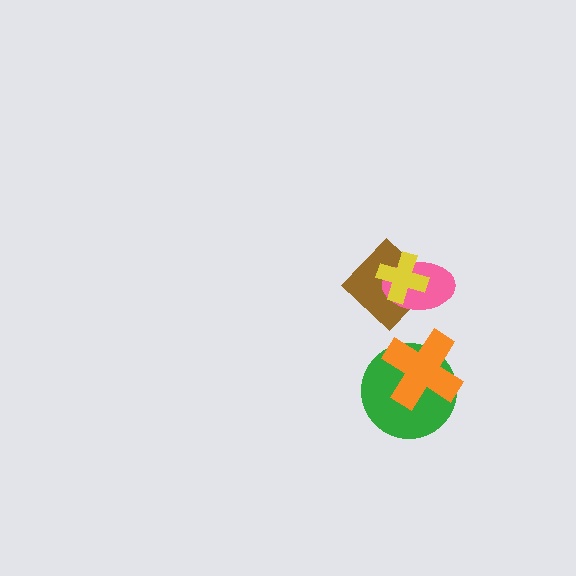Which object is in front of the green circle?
The orange cross is in front of the green circle.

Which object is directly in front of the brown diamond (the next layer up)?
The pink ellipse is directly in front of the brown diamond.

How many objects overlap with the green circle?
1 object overlaps with the green circle.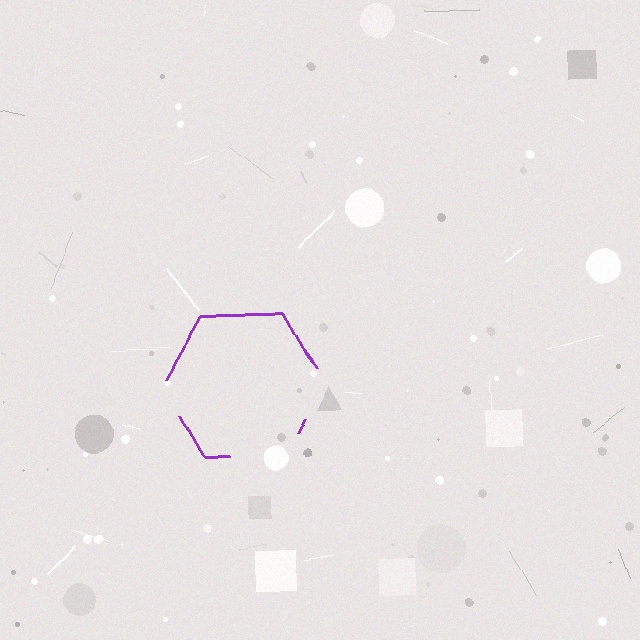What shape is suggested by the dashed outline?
The dashed outline suggests a hexagon.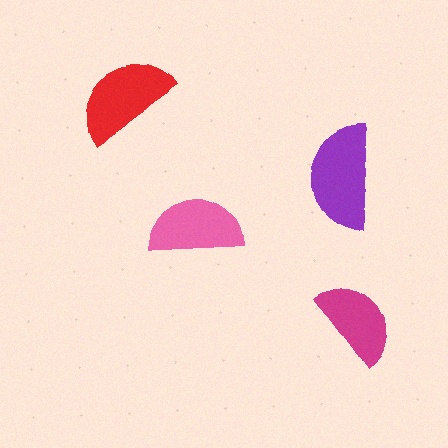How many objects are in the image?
There are 4 objects in the image.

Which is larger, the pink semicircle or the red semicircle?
The red one.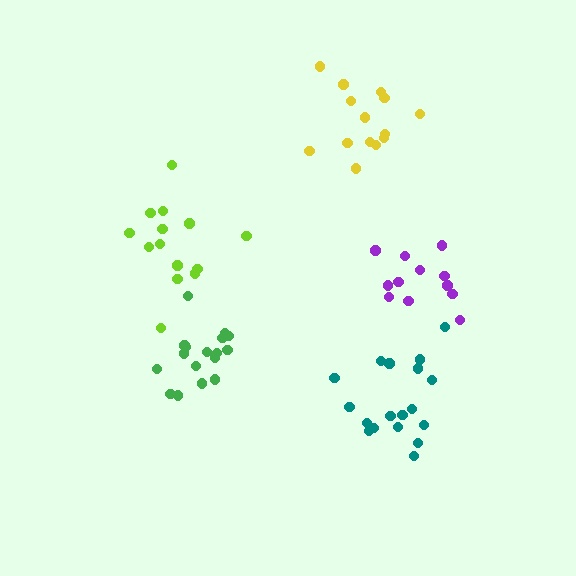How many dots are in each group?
Group 1: 18 dots, Group 2: 14 dots, Group 3: 12 dots, Group 4: 14 dots, Group 5: 17 dots (75 total).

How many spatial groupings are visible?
There are 5 spatial groupings.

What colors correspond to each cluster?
The clusters are colored: teal, yellow, purple, lime, green.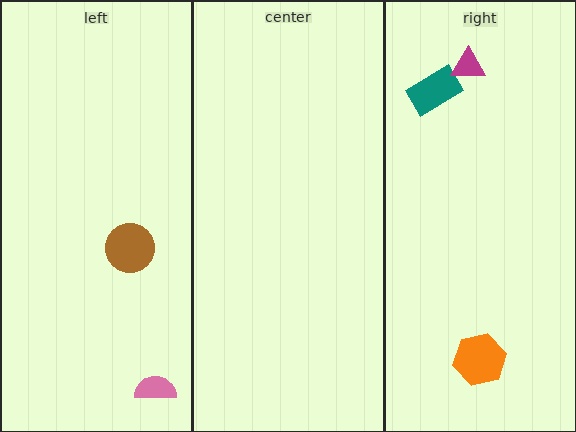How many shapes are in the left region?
2.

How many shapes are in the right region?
3.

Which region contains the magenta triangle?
The right region.